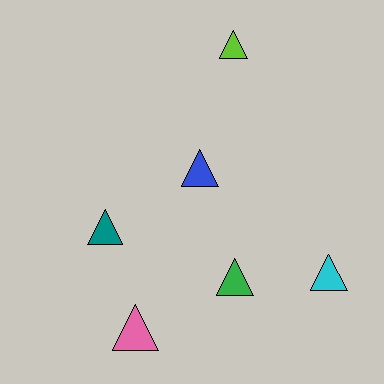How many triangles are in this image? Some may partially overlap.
There are 6 triangles.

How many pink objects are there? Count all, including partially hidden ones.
There is 1 pink object.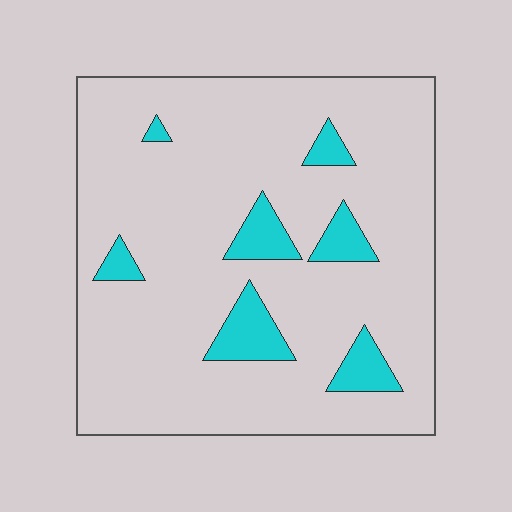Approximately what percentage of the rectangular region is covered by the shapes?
Approximately 10%.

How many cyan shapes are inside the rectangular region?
7.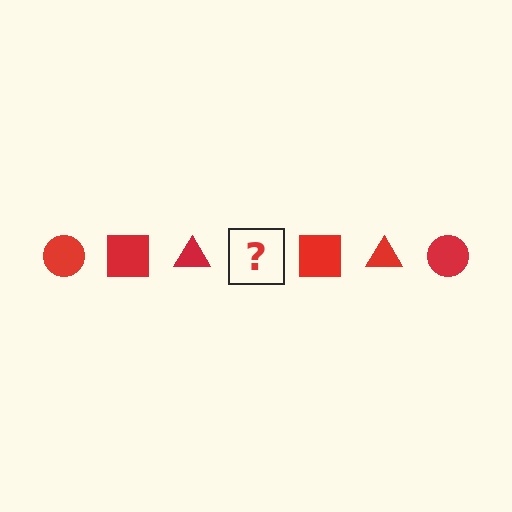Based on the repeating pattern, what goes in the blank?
The blank should be a red circle.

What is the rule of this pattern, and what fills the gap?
The rule is that the pattern cycles through circle, square, triangle shapes in red. The gap should be filled with a red circle.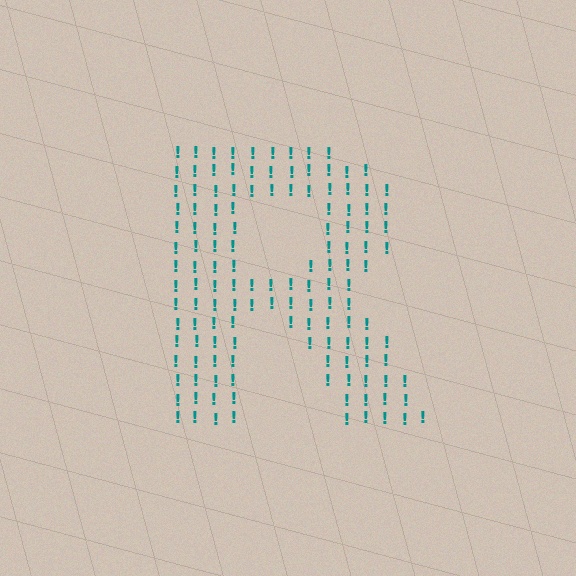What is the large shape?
The large shape is the letter R.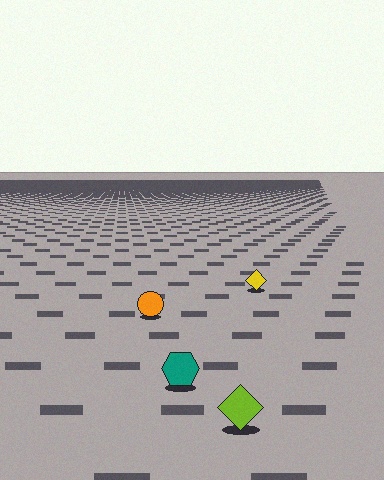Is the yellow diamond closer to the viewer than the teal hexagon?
No. The teal hexagon is closer — you can tell from the texture gradient: the ground texture is coarser near it.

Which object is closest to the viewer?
The lime diamond is closest. The texture marks near it are larger and more spread out.